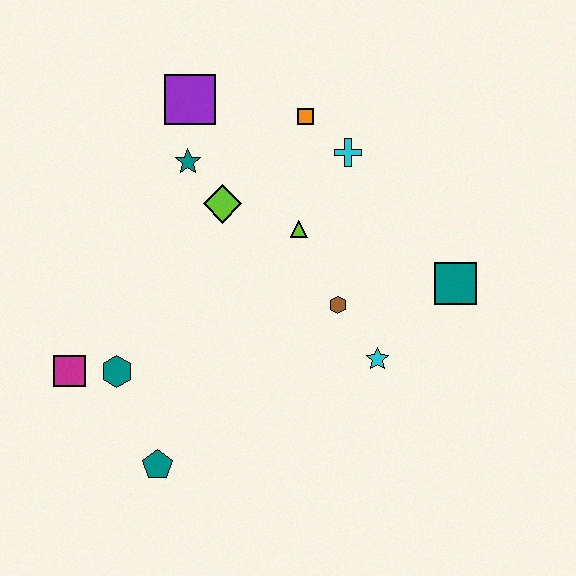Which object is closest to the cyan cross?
The orange square is closest to the cyan cross.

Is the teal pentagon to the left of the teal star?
Yes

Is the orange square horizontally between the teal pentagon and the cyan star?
Yes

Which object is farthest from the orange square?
The teal pentagon is farthest from the orange square.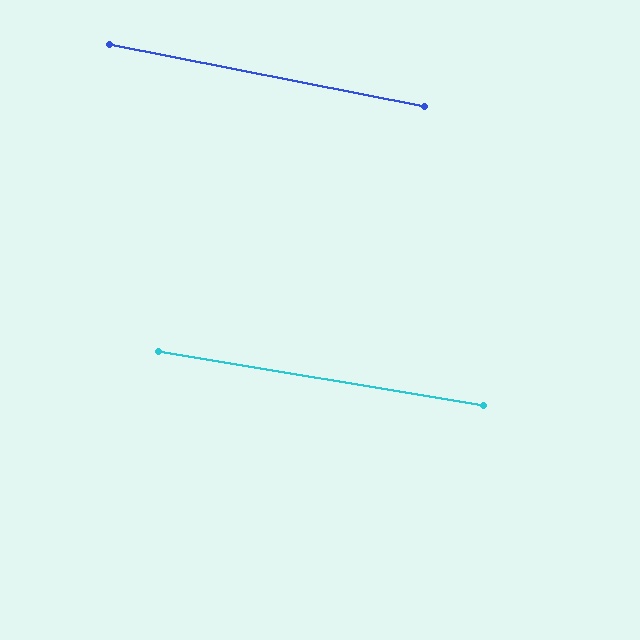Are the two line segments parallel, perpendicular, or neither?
Parallel — their directions differ by only 1.9°.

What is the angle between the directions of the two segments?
Approximately 2 degrees.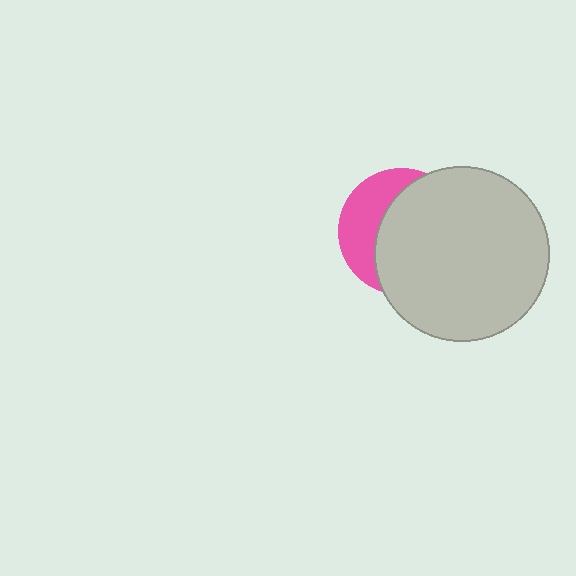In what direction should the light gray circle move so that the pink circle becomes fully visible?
The light gray circle should move right. That is the shortest direction to clear the overlap and leave the pink circle fully visible.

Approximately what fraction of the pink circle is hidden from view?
Roughly 65% of the pink circle is hidden behind the light gray circle.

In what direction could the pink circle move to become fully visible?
The pink circle could move left. That would shift it out from behind the light gray circle entirely.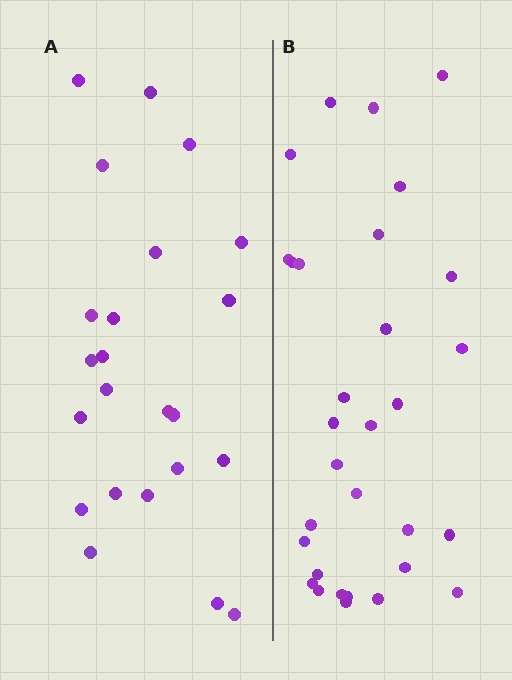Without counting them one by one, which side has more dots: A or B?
Region B (the right region) has more dots.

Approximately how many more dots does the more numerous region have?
Region B has roughly 8 or so more dots than region A.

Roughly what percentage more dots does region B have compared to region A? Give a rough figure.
About 35% more.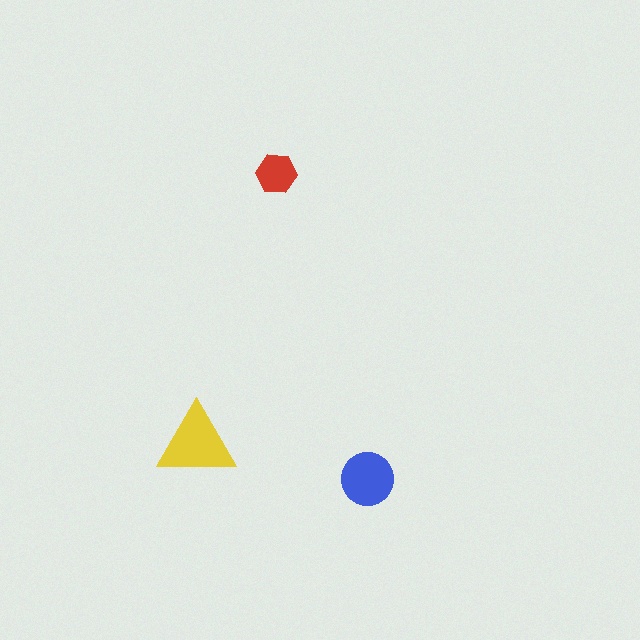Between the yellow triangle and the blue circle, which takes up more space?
The yellow triangle.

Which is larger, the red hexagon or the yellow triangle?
The yellow triangle.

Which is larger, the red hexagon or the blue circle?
The blue circle.